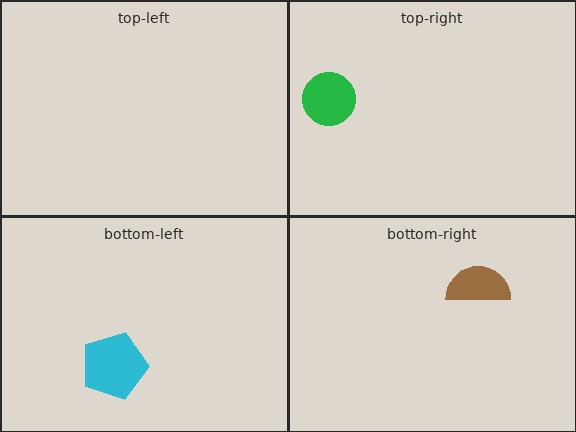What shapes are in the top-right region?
The green circle.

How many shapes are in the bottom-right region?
1.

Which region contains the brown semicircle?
The bottom-right region.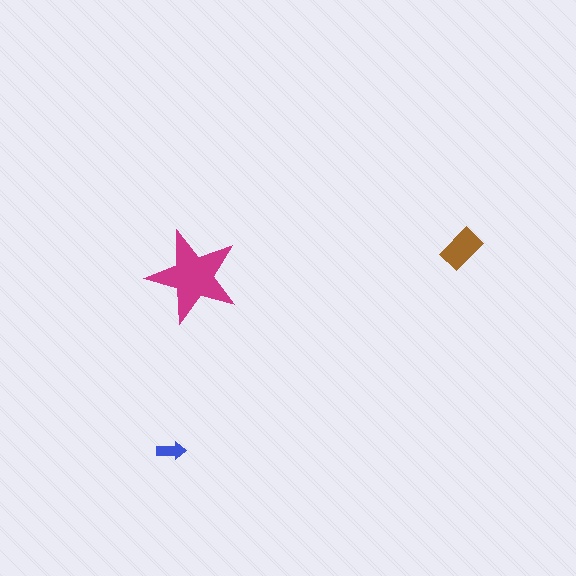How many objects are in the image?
There are 3 objects in the image.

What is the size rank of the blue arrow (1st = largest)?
3rd.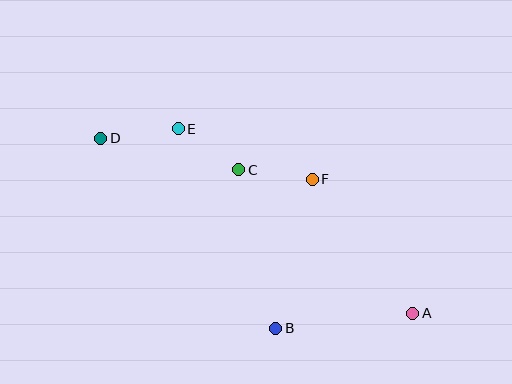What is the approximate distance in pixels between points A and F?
The distance between A and F is approximately 168 pixels.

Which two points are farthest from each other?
Points A and D are farthest from each other.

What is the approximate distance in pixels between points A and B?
The distance between A and B is approximately 138 pixels.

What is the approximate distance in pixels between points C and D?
The distance between C and D is approximately 141 pixels.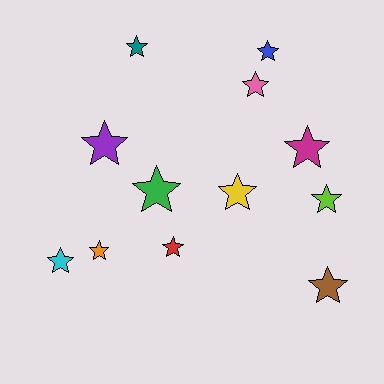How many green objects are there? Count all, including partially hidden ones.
There is 1 green object.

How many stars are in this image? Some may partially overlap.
There are 12 stars.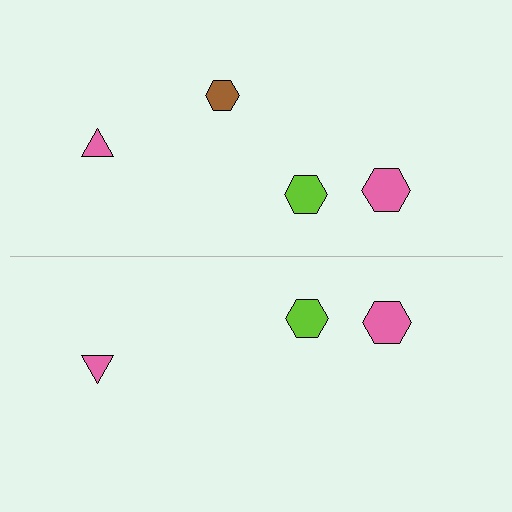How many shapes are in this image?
There are 7 shapes in this image.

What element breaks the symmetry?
A brown hexagon is missing from the bottom side.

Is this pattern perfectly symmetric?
No, the pattern is not perfectly symmetric. A brown hexagon is missing from the bottom side.